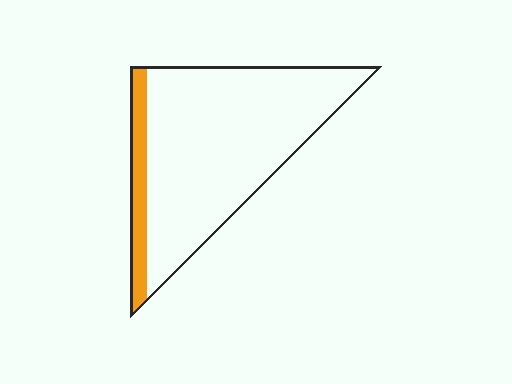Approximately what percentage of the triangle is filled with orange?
Approximately 15%.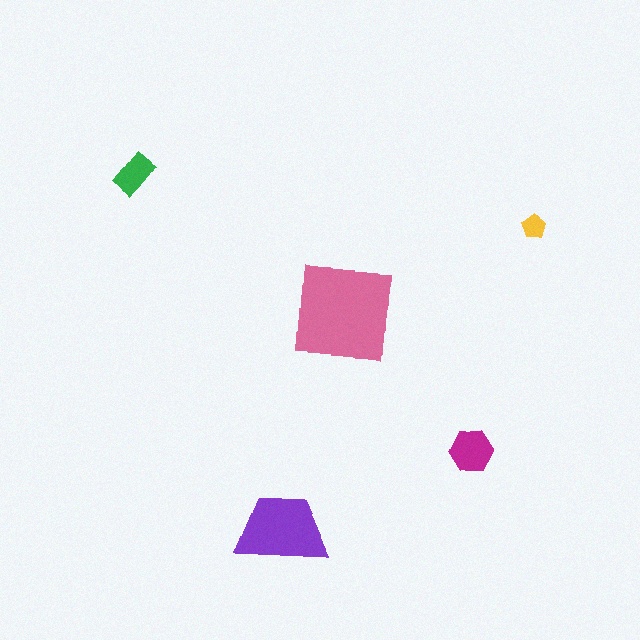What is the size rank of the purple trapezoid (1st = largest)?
2nd.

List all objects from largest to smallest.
The pink square, the purple trapezoid, the magenta hexagon, the green rectangle, the yellow pentagon.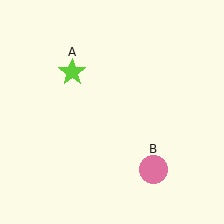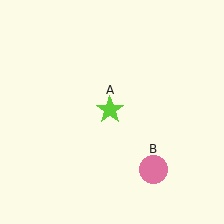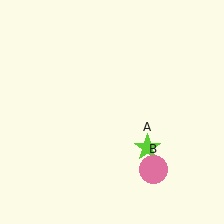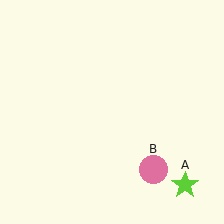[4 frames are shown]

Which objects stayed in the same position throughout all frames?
Pink circle (object B) remained stationary.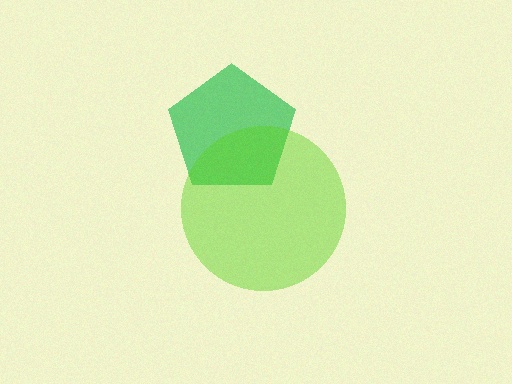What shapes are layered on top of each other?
The layered shapes are: a green pentagon, a lime circle.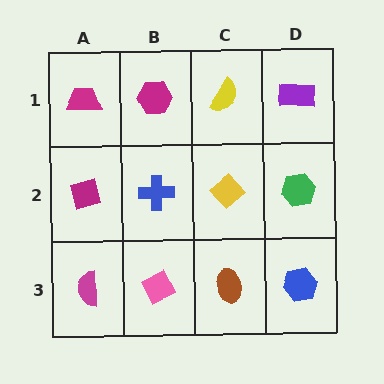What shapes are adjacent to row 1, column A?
A magenta diamond (row 2, column A), a magenta hexagon (row 1, column B).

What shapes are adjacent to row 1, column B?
A blue cross (row 2, column B), a magenta trapezoid (row 1, column A), a yellow semicircle (row 1, column C).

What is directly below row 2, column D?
A blue hexagon.